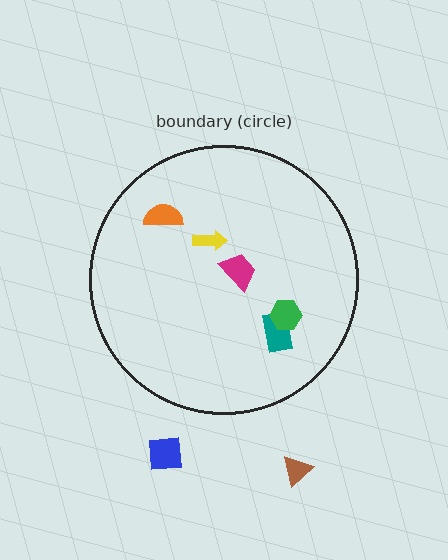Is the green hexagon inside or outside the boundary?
Inside.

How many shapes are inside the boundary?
5 inside, 2 outside.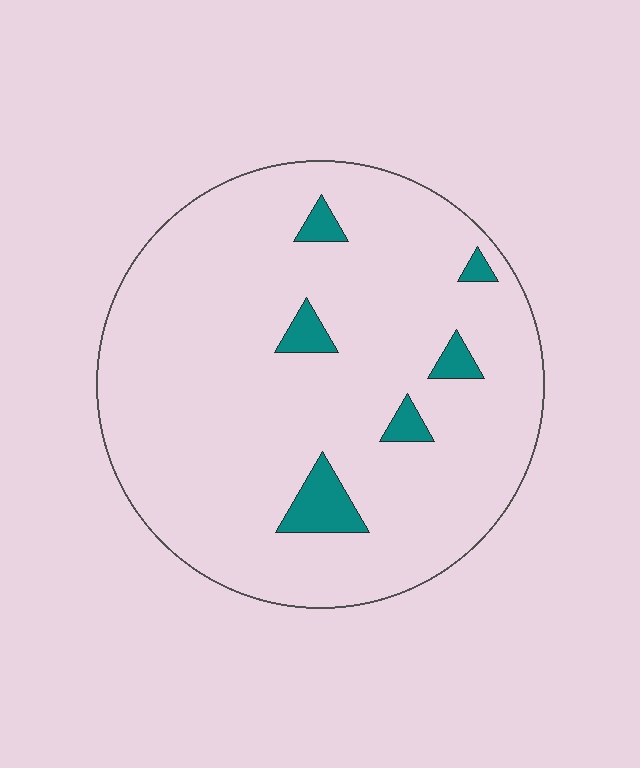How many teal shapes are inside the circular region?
6.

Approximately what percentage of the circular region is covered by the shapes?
Approximately 5%.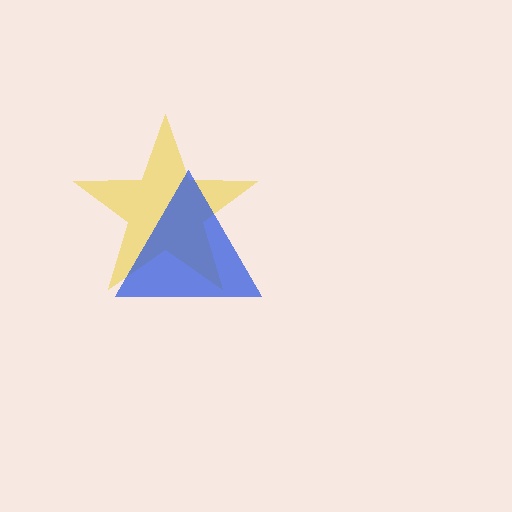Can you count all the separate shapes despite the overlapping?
Yes, there are 2 separate shapes.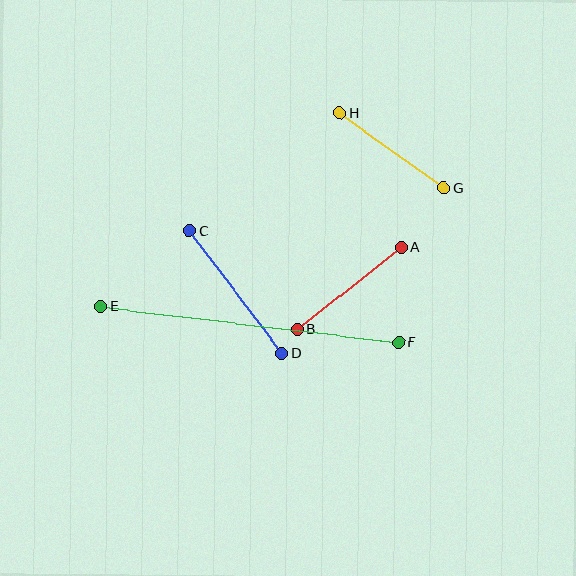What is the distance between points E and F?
The distance is approximately 300 pixels.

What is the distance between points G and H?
The distance is approximately 128 pixels.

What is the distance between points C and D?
The distance is approximately 154 pixels.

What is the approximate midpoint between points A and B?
The midpoint is at approximately (349, 288) pixels.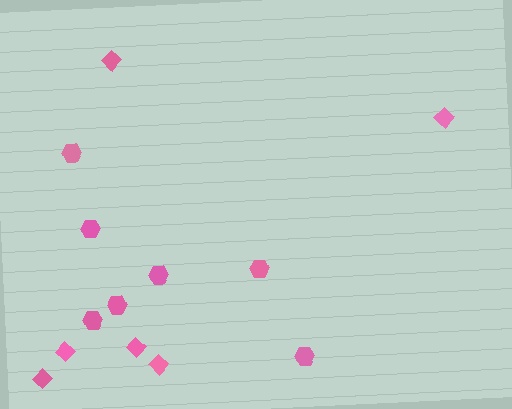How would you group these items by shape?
There are 2 groups: one group of hexagons (7) and one group of diamonds (6).